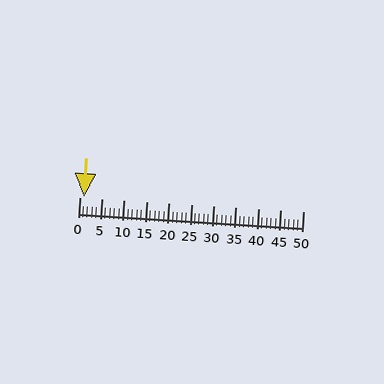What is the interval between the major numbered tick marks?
The major tick marks are spaced 5 units apart.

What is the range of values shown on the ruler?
The ruler shows values from 0 to 50.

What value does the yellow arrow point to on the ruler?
The yellow arrow points to approximately 1.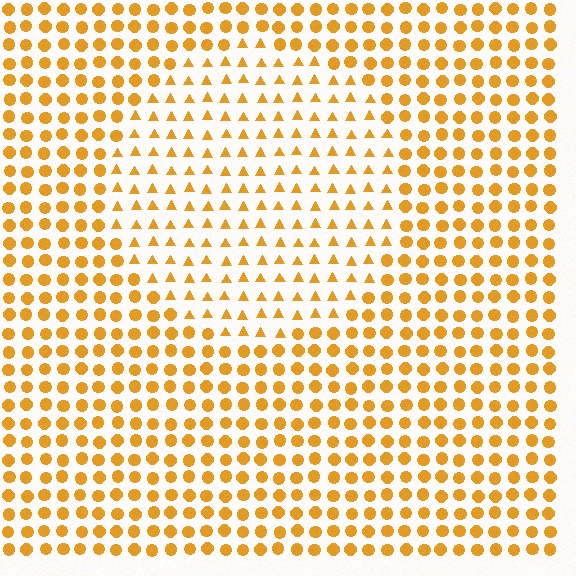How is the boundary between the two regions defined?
The boundary is defined by a change in element shape: triangles inside vs. circles outside. All elements share the same color and spacing.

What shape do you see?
I see a circle.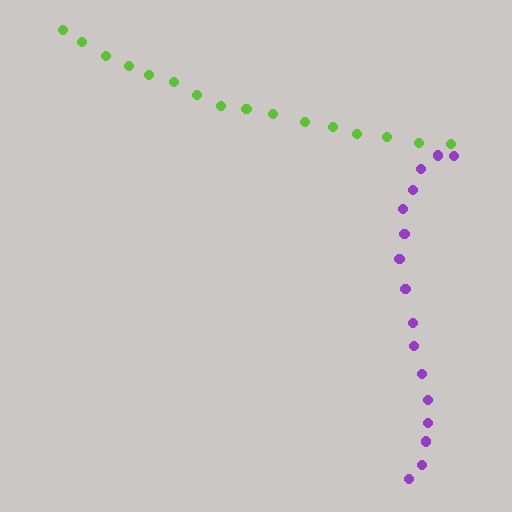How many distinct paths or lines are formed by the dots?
There are 2 distinct paths.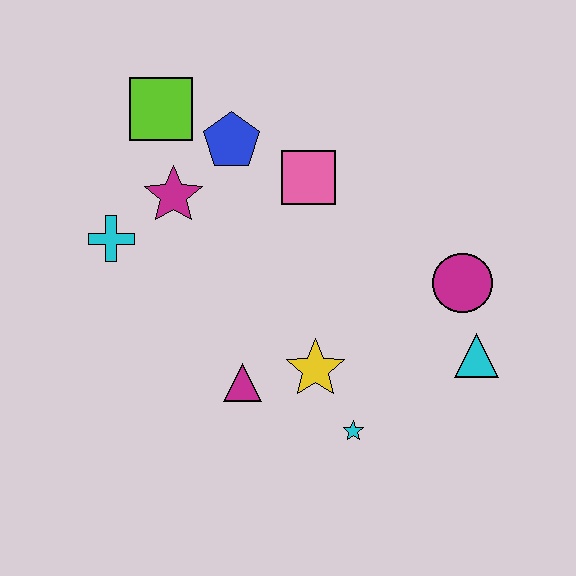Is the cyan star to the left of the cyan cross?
No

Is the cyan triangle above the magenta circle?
No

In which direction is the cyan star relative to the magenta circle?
The cyan star is below the magenta circle.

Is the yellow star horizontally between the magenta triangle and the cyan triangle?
Yes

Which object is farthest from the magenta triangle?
The lime square is farthest from the magenta triangle.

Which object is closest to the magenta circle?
The cyan triangle is closest to the magenta circle.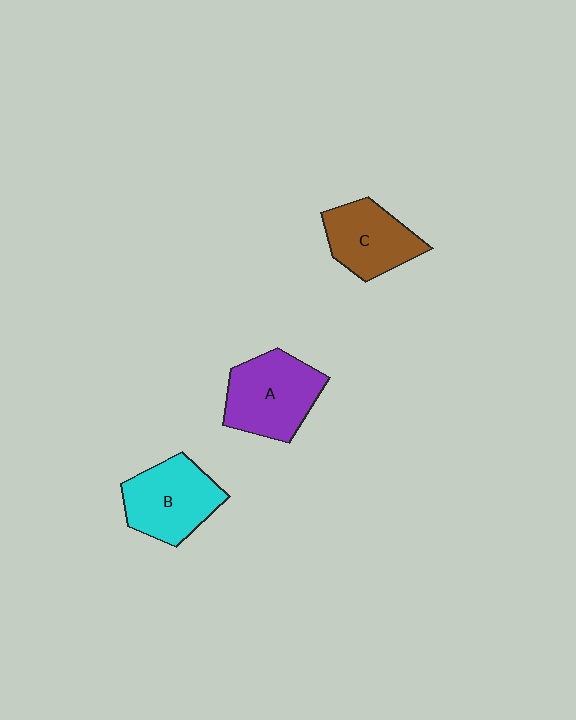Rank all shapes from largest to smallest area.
From largest to smallest: A (purple), B (cyan), C (brown).